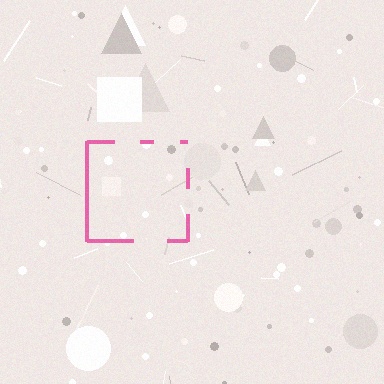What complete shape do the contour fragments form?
The contour fragments form a square.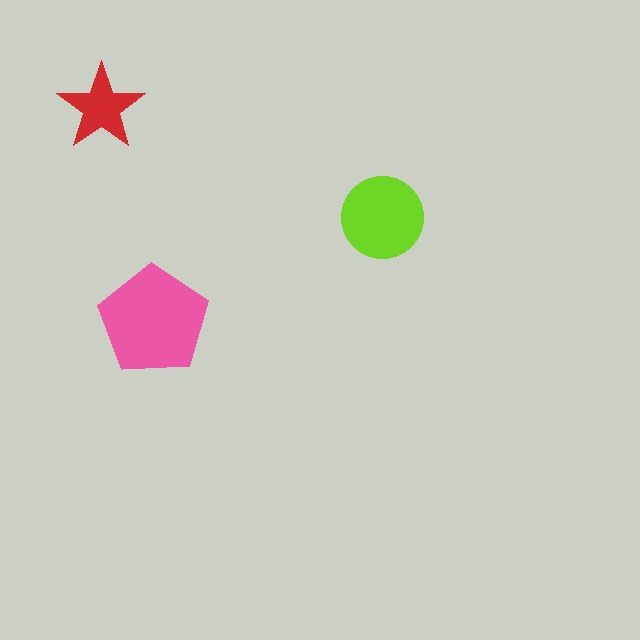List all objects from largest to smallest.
The pink pentagon, the lime circle, the red star.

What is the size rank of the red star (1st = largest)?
3rd.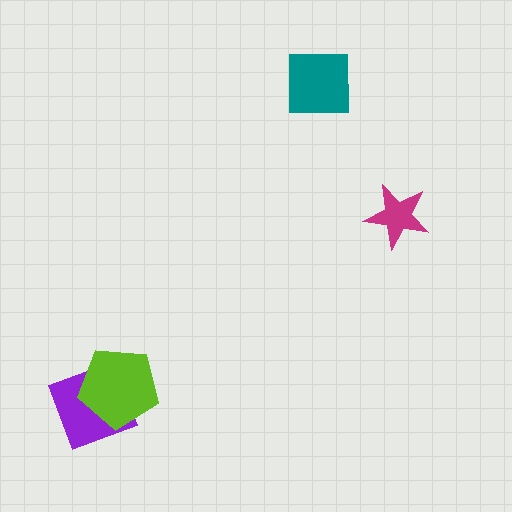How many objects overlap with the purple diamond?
1 object overlaps with the purple diamond.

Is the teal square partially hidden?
No, no other shape covers it.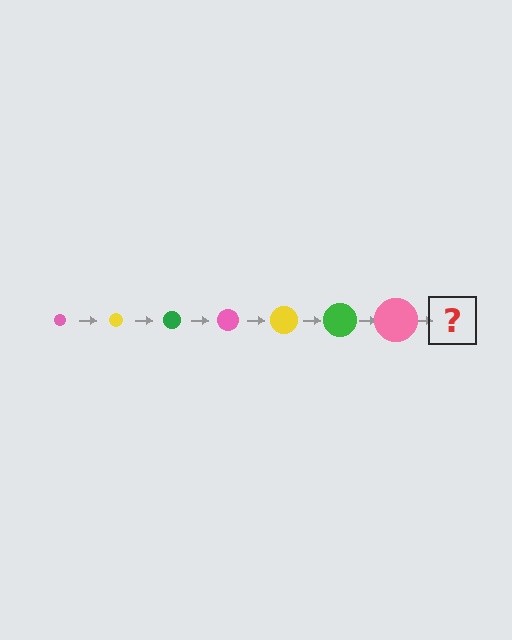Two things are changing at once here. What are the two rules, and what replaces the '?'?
The two rules are that the circle grows larger each step and the color cycles through pink, yellow, and green. The '?' should be a yellow circle, larger than the previous one.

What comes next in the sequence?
The next element should be a yellow circle, larger than the previous one.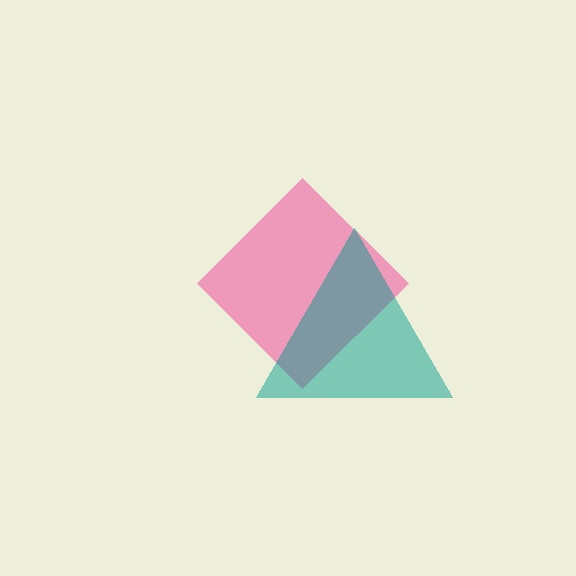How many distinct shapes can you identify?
There are 2 distinct shapes: a pink diamond, a teal triangle.